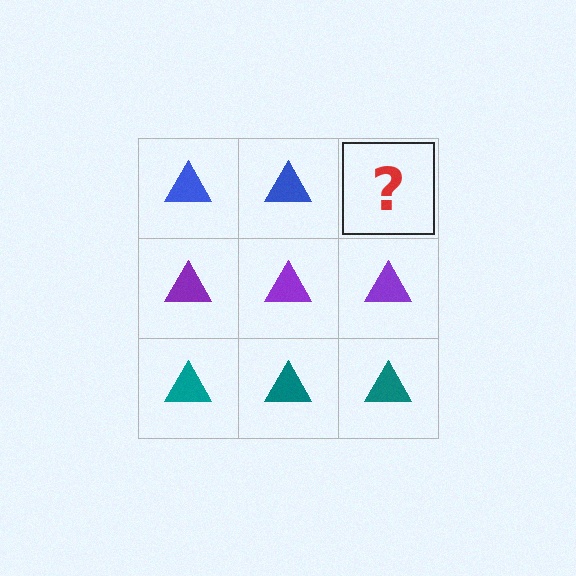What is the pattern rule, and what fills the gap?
The rule is that each row has a consistent color. The gap should be filled with a blue triangle.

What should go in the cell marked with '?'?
The missing cell should contain a blue triangle.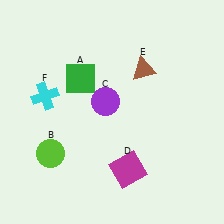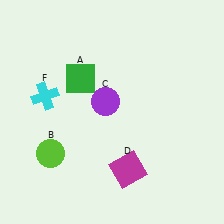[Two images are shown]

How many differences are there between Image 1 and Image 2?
There is 1 difference between the two images.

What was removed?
The brown triangle (E) was removed in Image 2.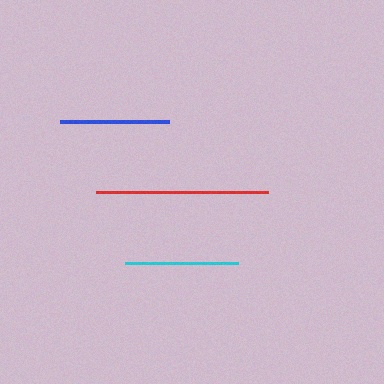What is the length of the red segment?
The red segment is approximately 173 pixels long.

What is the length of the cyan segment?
The cyan segment is approximately 113 pixels long.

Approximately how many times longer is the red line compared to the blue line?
The red line is approximately 1.6 times the length of the blue line.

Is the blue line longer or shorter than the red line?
The red line is longer than the blue line.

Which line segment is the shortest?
The blue line is the shortest at approximately 109 pixels.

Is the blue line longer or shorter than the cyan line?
The cyan line is longer than the blue line.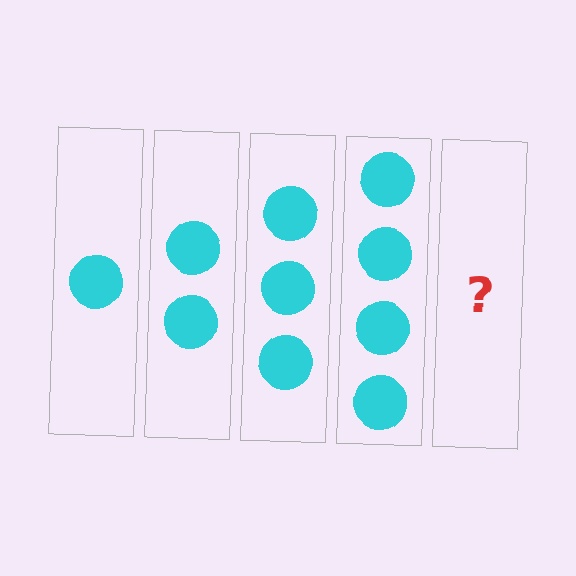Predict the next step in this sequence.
The next step is 5 circles.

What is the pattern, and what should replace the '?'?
The pattern is that each step adds one more circle. The '?' should be 5 circles.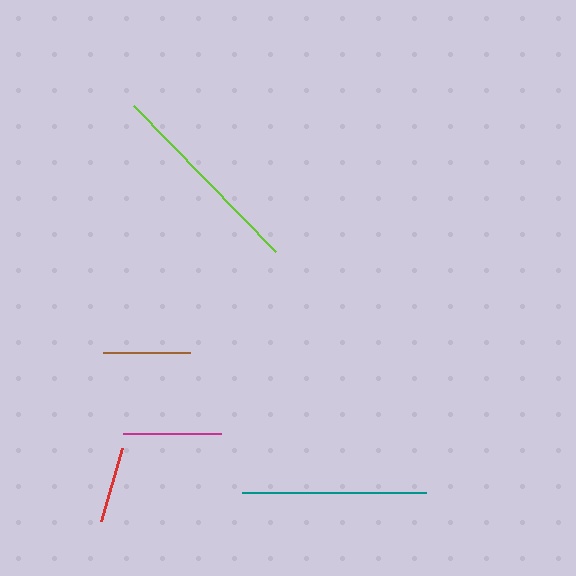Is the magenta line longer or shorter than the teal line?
The teal line is longer than the magenta line.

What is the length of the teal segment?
The teal segment is approximately 184 pixels long.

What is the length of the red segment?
The red segment is approximately 76 pixels long.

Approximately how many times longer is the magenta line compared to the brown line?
The magenta line is approximately 1.1 times the length of the brown line.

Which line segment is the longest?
The lime line is the longest at approximately 204 pixels.